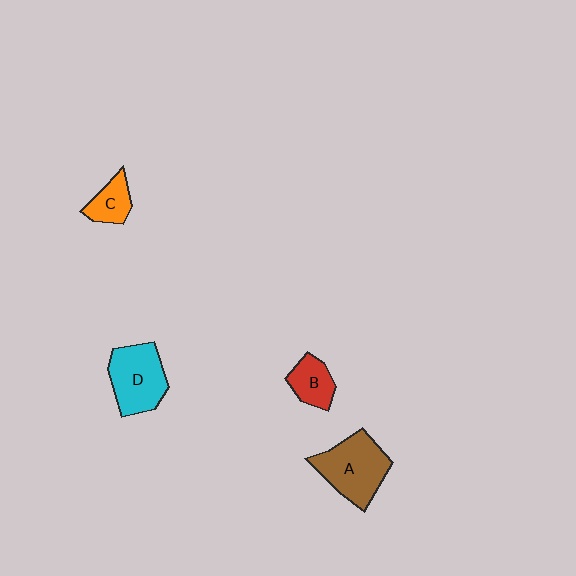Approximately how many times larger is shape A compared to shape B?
Approximately 2.0 times.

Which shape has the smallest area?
Shape C (orange).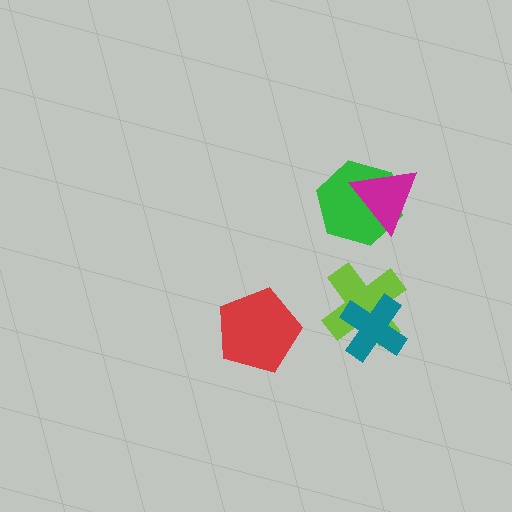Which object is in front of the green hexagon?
The magenta triangle is in front of the green hexagon.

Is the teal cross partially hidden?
No, no other shape covers it.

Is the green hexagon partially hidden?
Yes, it is partially covered by another shape.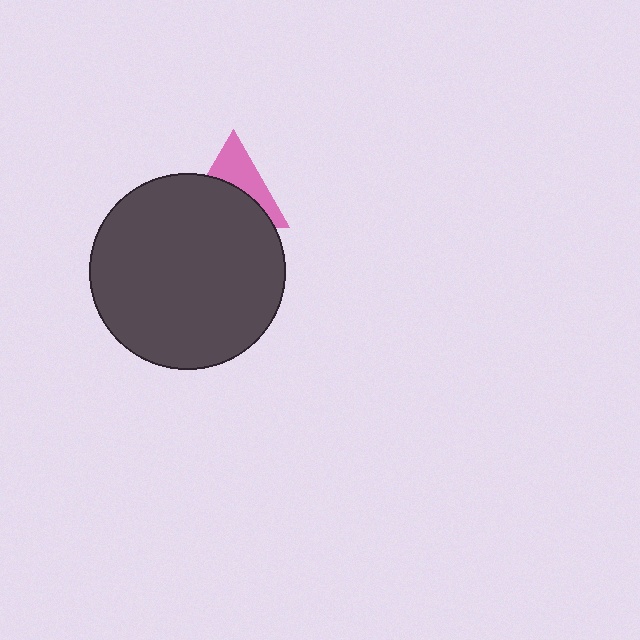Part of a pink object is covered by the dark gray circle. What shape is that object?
It is a triangle.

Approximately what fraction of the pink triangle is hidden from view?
Roughly 57% of the pink triangle is hidden behind the dark gray circle.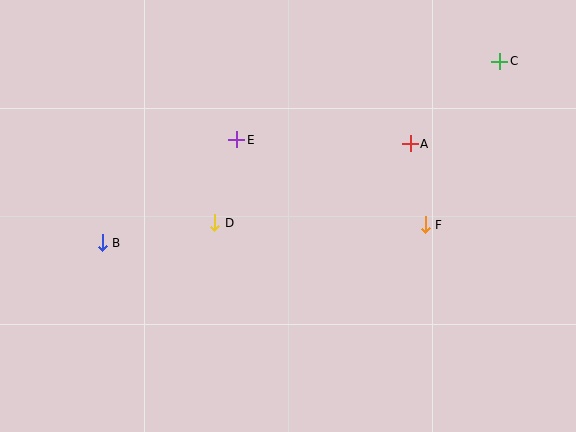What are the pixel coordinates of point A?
Point A is at (410, 144).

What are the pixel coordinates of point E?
Point E is at (237, 140).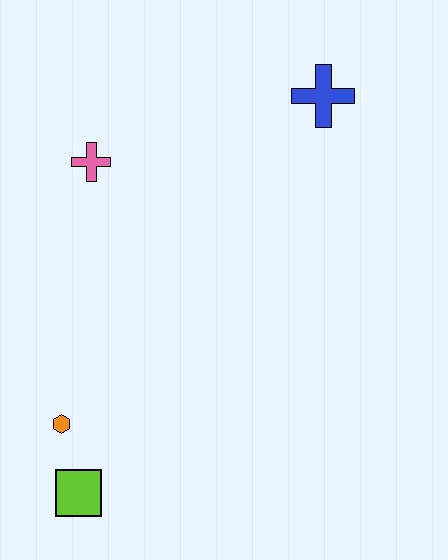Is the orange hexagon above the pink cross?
No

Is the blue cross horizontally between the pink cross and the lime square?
No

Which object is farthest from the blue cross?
The lime square is farthest from the blue cross.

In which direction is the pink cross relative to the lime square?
The pink cross is above the lime square.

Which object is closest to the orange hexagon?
The lime square is closest to the orange hexagon.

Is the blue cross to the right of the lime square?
Yes